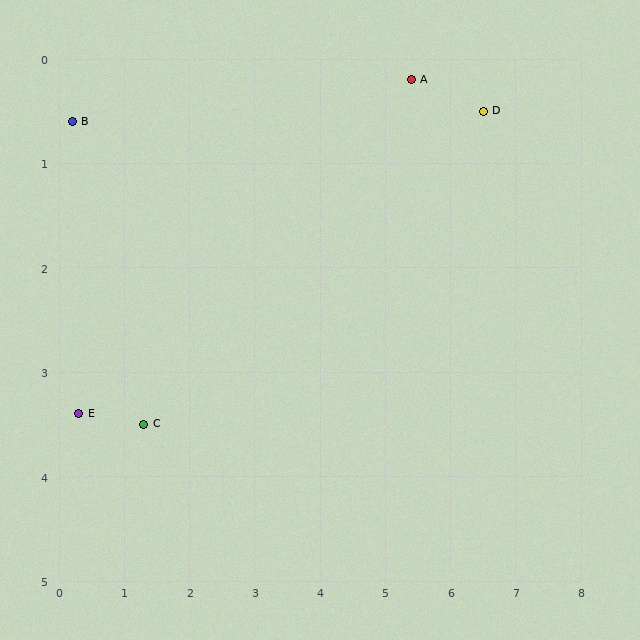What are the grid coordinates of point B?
Point B is at approximately (0.2, 0.6).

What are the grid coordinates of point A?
Point A is at approximately (5.4, 0.2).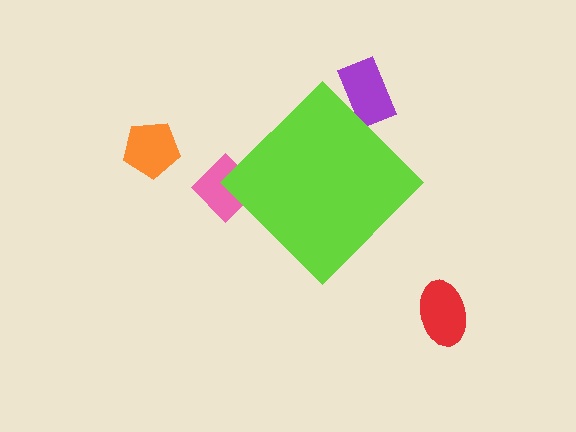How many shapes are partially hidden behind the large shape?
2 shapes are partially hidden.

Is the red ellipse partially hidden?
No, the red ellipse is fully visible.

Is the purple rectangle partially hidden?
Yes, the purple rectangle is partially hidden behind the lime diamond.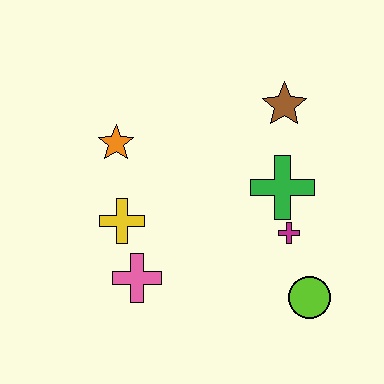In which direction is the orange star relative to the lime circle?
The orange star is to the left of the lime circle.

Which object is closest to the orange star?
The yellow cross is closest to the orange star.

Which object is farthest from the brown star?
The pink cross is farthest from the brown star.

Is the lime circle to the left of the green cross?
No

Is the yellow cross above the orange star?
No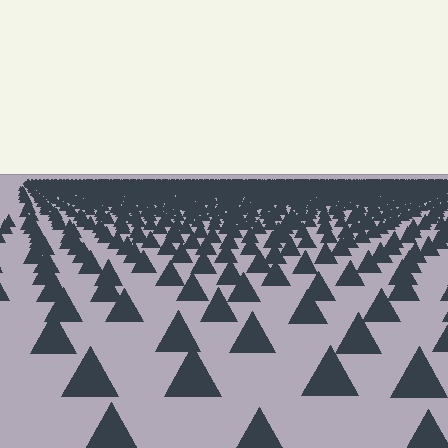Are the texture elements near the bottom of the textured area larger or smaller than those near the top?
Larger. Near the bottom, elements are closer to the viewer and appear at a bigger on-screen size.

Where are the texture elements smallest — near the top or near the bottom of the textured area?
Near the top.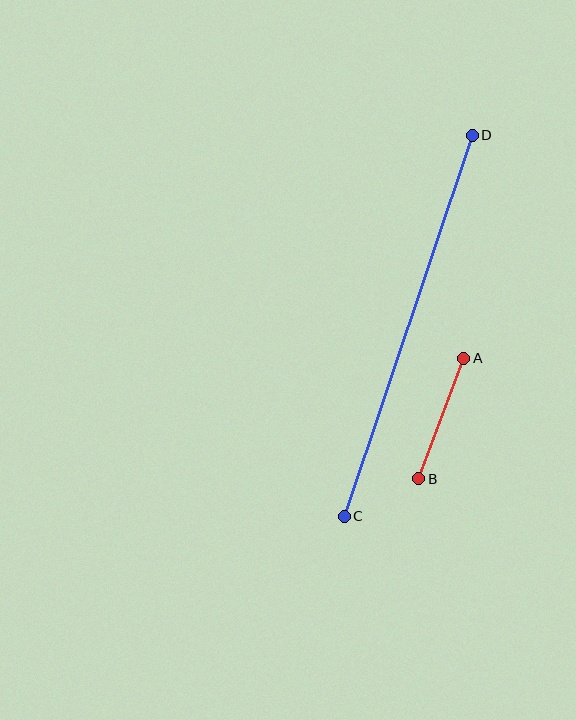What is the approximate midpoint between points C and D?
The midpoint is at approximately (408, 326) pixels.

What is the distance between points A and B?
The distance is approximately 128 pixels.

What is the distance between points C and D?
The distance is approximately 402 pixels.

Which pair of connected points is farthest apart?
Points C and D are farthest apart.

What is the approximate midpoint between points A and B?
The midpoint is at approximately (441, 419) pixels.